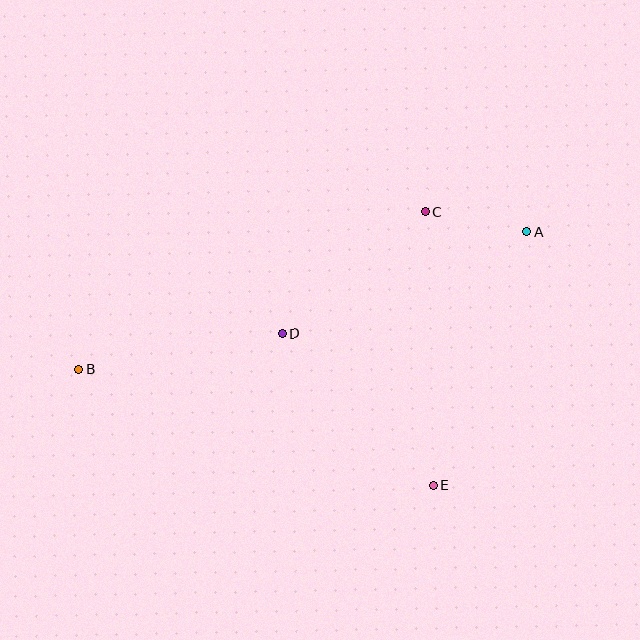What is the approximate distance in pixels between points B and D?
The distance between B and D is approximately 207 pixels.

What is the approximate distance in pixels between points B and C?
The distance between B and C is approximately 381 pixels.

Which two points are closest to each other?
Points A and C are closest to each other.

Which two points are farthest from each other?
Points A and B are farthest from each other.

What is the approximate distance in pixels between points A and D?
The distance between A and D is approximately 265 pixels.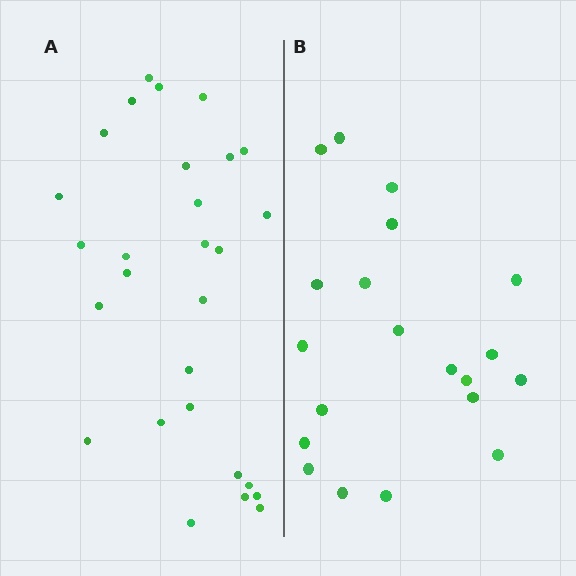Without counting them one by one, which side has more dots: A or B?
Region A (the left region) has more dots.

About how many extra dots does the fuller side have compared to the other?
Region A has roughly 8 or so more dots than region B.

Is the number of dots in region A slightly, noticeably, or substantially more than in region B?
Region A has noticeably more, but not dramatically so. The ratio is roughly 1.4 to 1.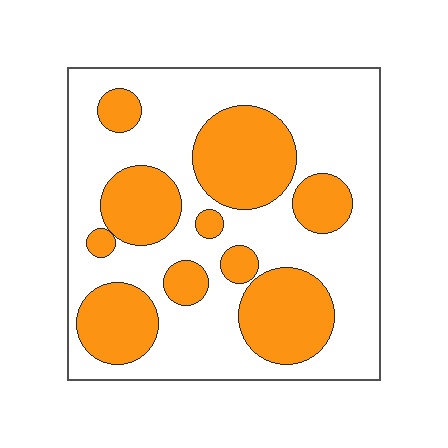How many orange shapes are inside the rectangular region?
10.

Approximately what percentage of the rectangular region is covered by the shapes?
Approximately 35%.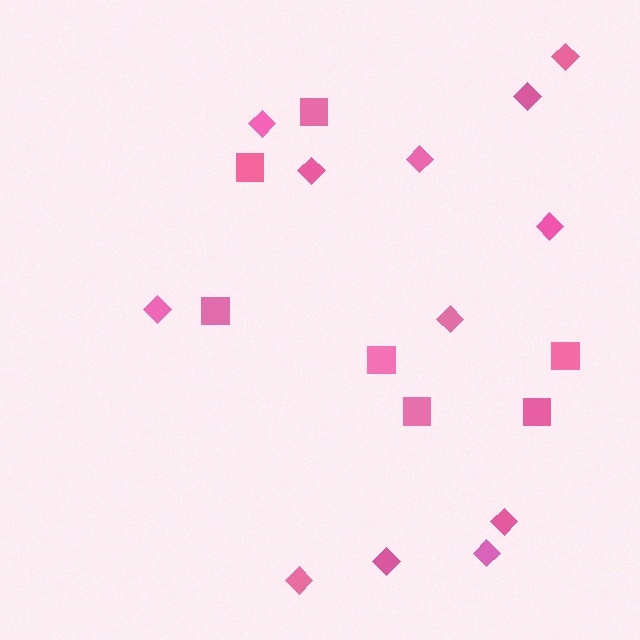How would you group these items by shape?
There are 2 groups: one group of diamonds (12) and one group of squares (7).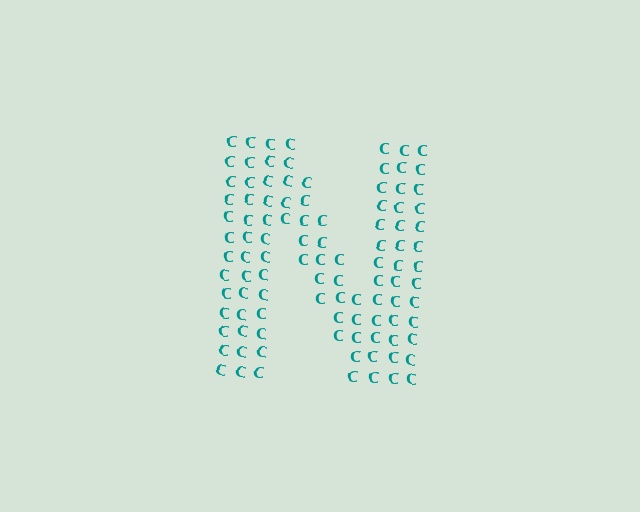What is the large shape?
The large shape is the letter N.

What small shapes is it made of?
It is made of small letter C's.